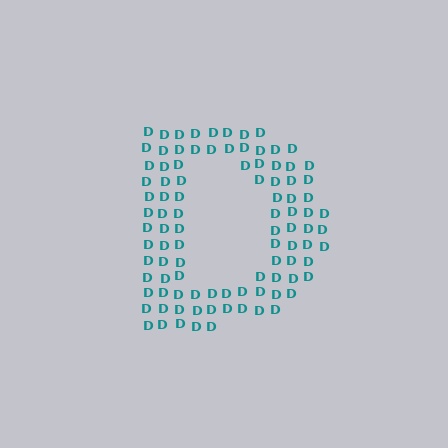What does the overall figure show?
The overall figure shows the letter D.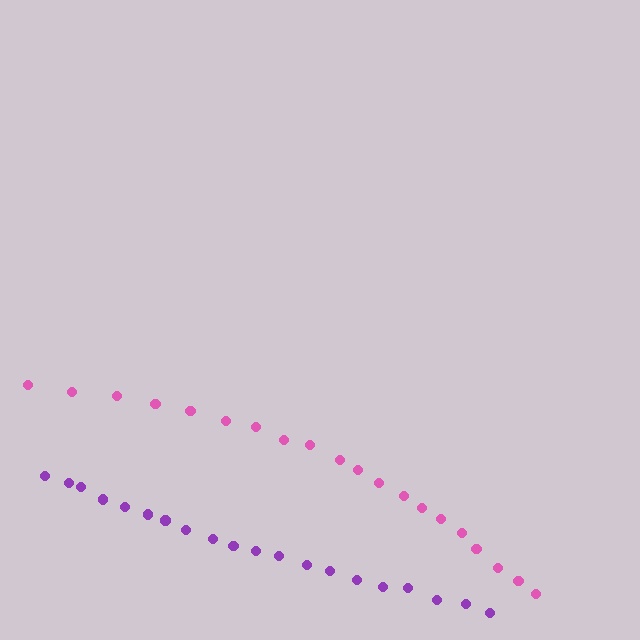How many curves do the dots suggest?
There are 2 distinct paths.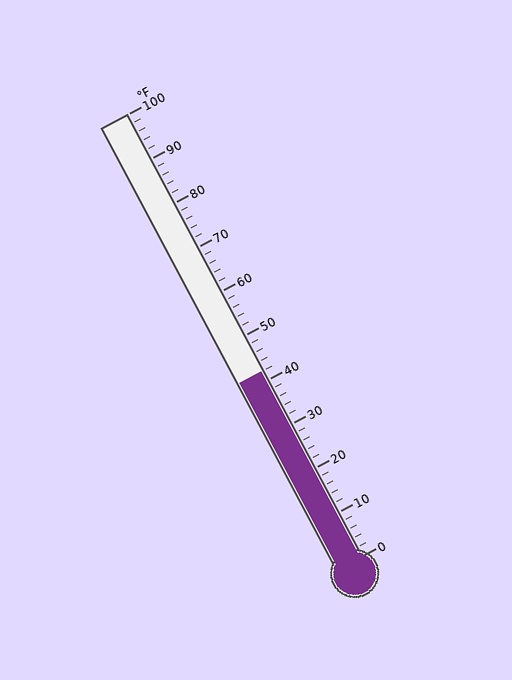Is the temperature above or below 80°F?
The temperature is below 80°F.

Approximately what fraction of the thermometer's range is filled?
The thermometer is filled to approximately 40% of its range.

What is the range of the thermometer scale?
The thermometer scale ranges from 0°F to 100°F.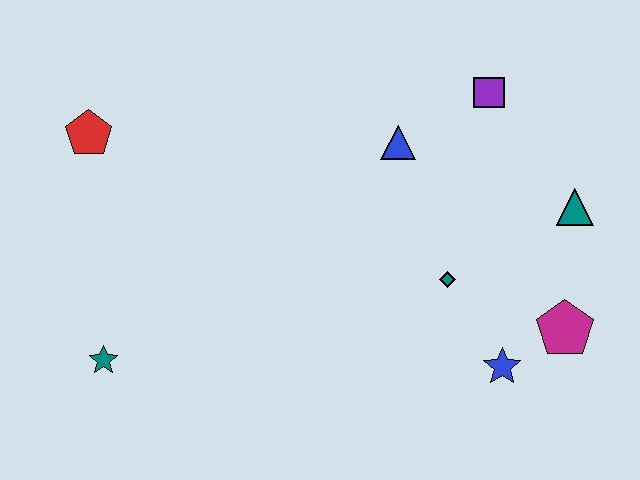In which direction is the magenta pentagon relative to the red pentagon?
The magenta pentagon is to the right of the red pentagon.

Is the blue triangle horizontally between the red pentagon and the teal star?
No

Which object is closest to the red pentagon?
The teal star is closest to the red pentagon.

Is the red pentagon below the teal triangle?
No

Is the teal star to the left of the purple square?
Yes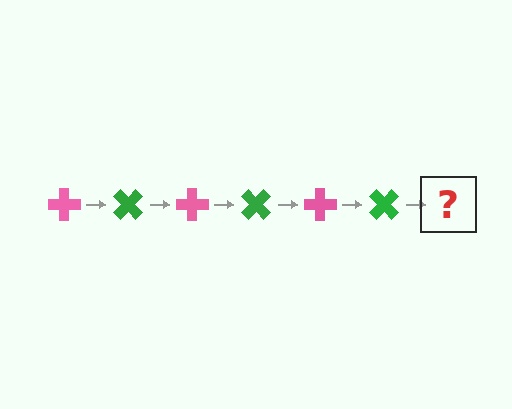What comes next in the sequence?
The next element should be a pink cross, rotated 270 degrees from the start.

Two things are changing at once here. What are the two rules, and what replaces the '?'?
The two rules are that it rotates 45 degrees each step and the color cycles through pink and green. The '?' should be a pink cross, rotated 270 degrees from the start.